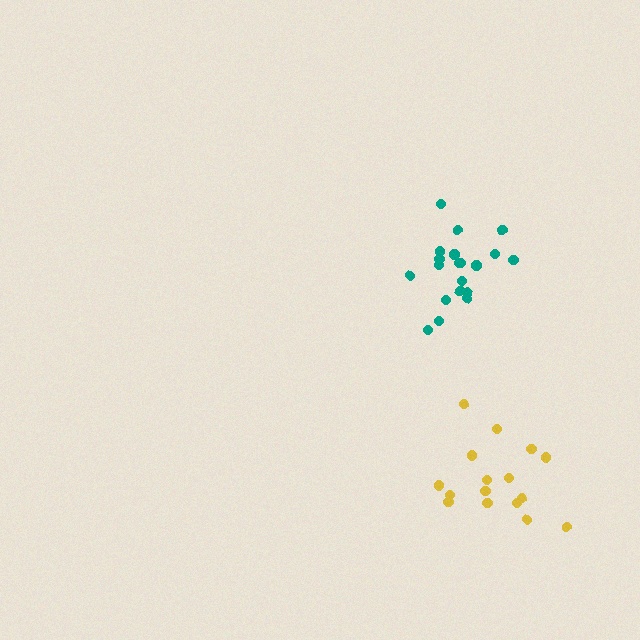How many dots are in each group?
Group 1: 20 dots, Group 2: 16 dots (36 total).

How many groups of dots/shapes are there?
There are 2 groups.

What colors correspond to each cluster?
The clusters are colored: teal, yellow.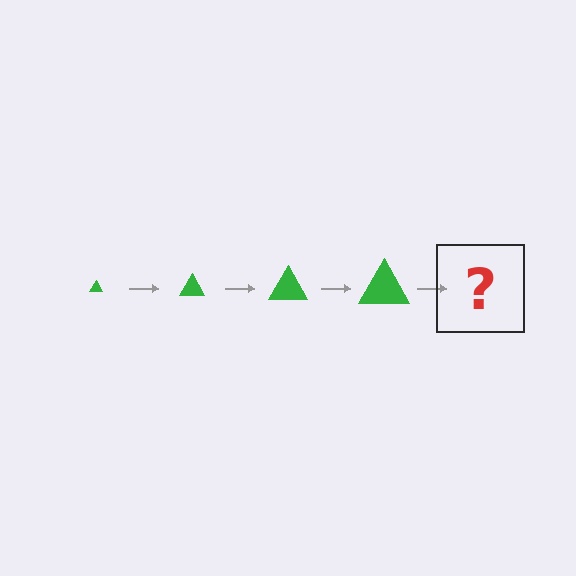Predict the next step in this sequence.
The next step is a green triangle, larger than the previous one.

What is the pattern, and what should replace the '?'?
The pattern is that the triangle gets progressively larger each step. The '?' should be a green triangle, larger than the previous one.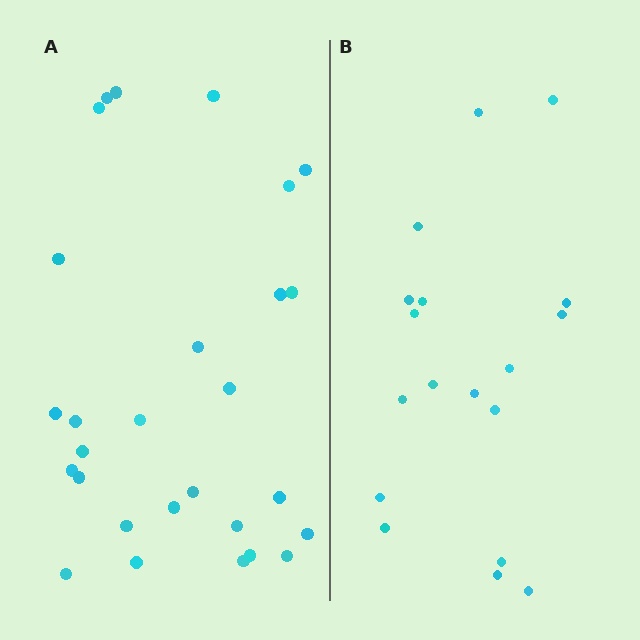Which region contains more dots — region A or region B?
Region A (the left region) has more dots.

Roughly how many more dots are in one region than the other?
Region A has roughly 10 or so more dots than region B.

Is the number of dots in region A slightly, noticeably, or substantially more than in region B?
Region A has substantially more. The ratio is roughly 1.6 to 1.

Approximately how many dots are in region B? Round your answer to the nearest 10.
About 20 dots. (The exact count is 18, which rounds to 20.)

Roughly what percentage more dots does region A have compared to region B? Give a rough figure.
About 55% more.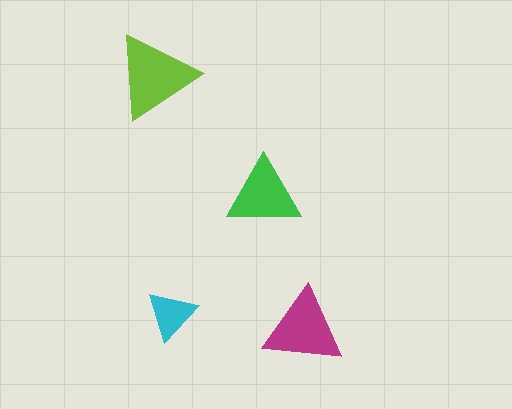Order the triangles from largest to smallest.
the lime one, the magenta one, the green one, the cyan one.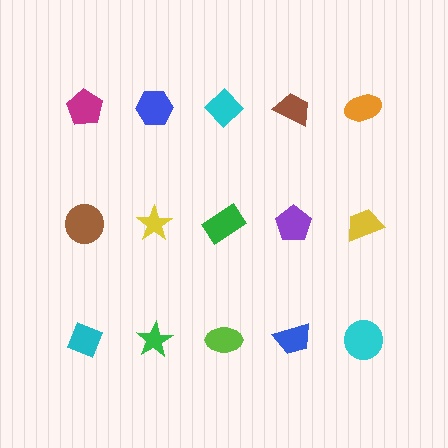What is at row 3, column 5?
A cyan circle.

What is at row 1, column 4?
A brown trapezoid.